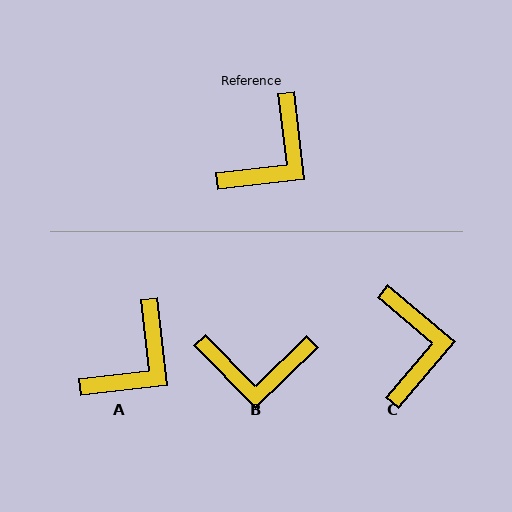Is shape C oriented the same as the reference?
No, it is off by about 43 degrees.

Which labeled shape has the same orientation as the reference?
A.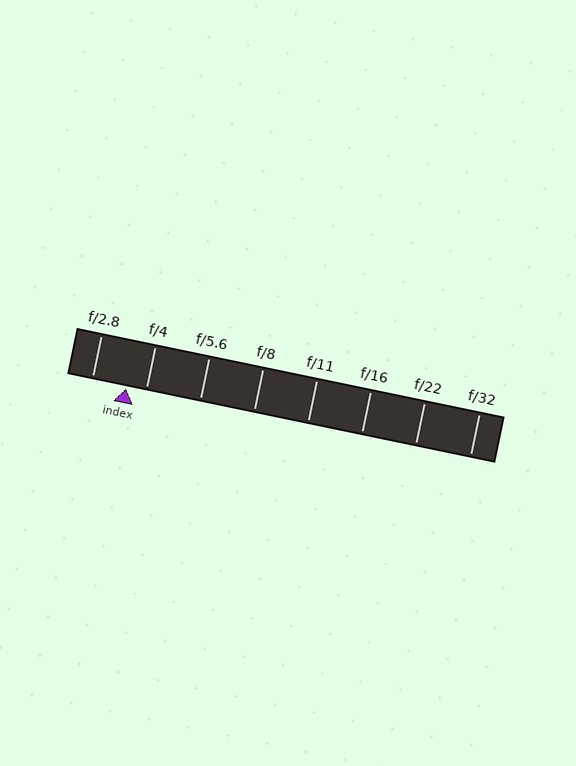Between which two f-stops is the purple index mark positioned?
The index mark is between f/2.8 and f/4.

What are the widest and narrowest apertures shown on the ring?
The widest aperture shown is f/2.8 and the narrowest is f/32.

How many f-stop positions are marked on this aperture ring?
There are 8 f-stop positions marked.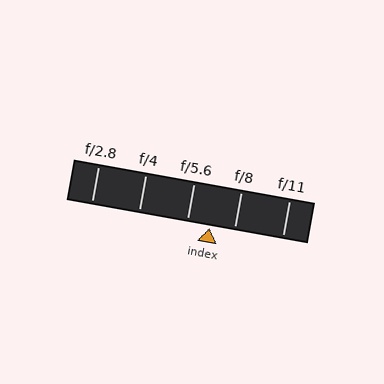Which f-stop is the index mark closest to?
The index mark is closest to f/5.6.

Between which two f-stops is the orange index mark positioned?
The index mark is between f/5.6 and f/8.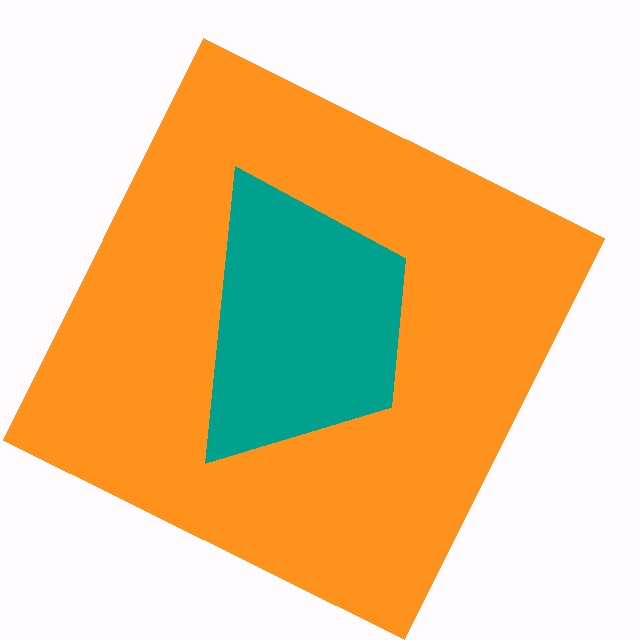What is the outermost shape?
The orange square.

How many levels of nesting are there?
2.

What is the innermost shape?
The teal trapezoid.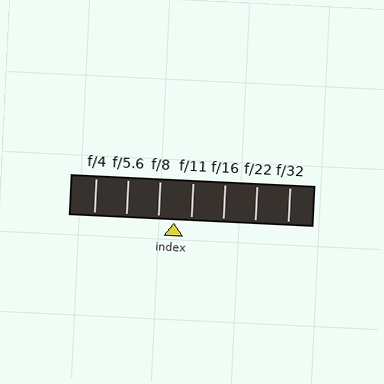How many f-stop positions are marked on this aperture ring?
There are 7 f-stop positions marked.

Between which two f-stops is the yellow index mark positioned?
The index mark is between f/8 and f/11.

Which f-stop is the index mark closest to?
The index mark is closest to f/11.